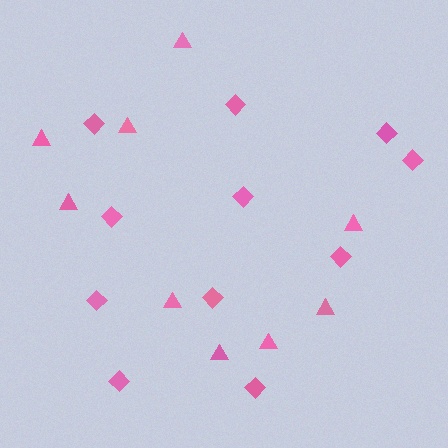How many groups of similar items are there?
There are 2 groups: one group of diamonds (11) and one group of triangles (9).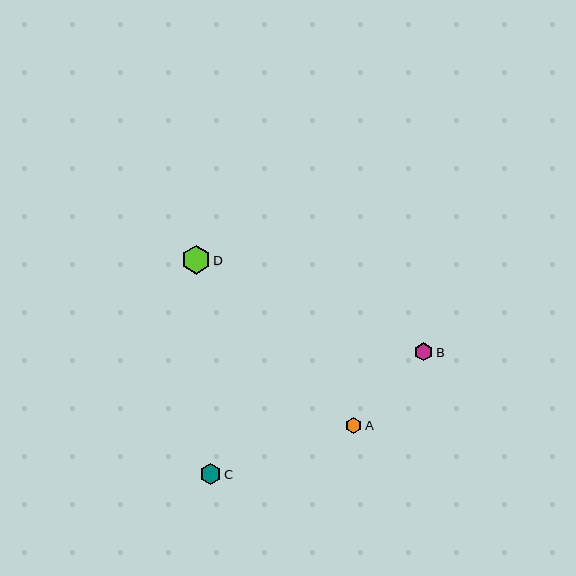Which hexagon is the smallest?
Hexagon A is the smallest with a size of approximately 16 pixels.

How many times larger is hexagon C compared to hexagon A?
Hexagon C is approximately 1.3 times the size of hexagon A.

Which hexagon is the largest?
Hexagon D is the largest with a size of approximately 28 pixels.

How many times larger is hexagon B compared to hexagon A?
Hexagon B is approximately 1.1 times the size of hexagon A.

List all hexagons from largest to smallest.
From largest to smallest: D, C, B, A.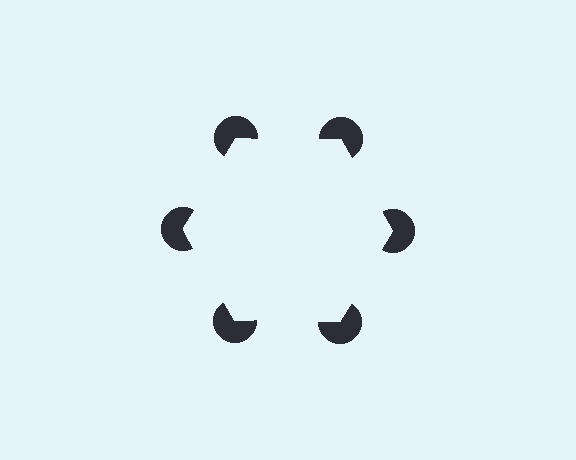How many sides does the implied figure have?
6 sides.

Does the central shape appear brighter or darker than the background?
It typically appears slightly brighter than the background, even though no actual brightness change is drawn.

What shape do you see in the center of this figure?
An illusory hexagon — its edges are inferred from the aligned wedge cuts in the pac-man discs, not physically drawn.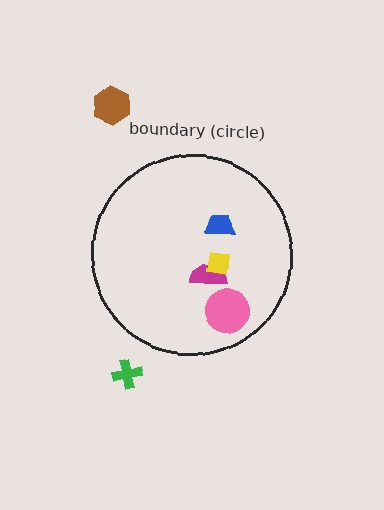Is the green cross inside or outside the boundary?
Outside.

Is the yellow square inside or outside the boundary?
Inside.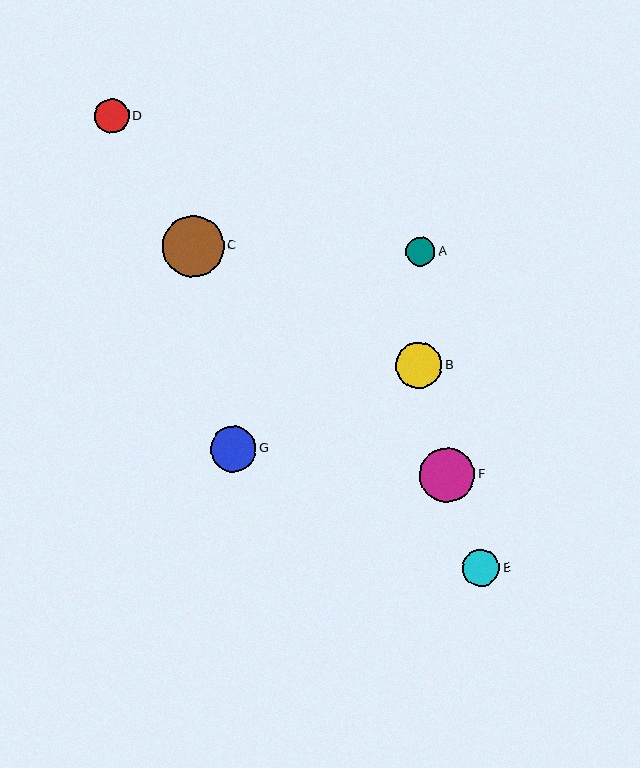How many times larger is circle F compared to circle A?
Circle F is approximately 1.9 times the size of circle A.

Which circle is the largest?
Circle C is the largest with a size of approximately 61 pixels.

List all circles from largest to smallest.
From largest to smallest: C, F, B, G, E, D, A.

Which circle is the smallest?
Circle A is the smallest with a size of approximately 30 pixels.